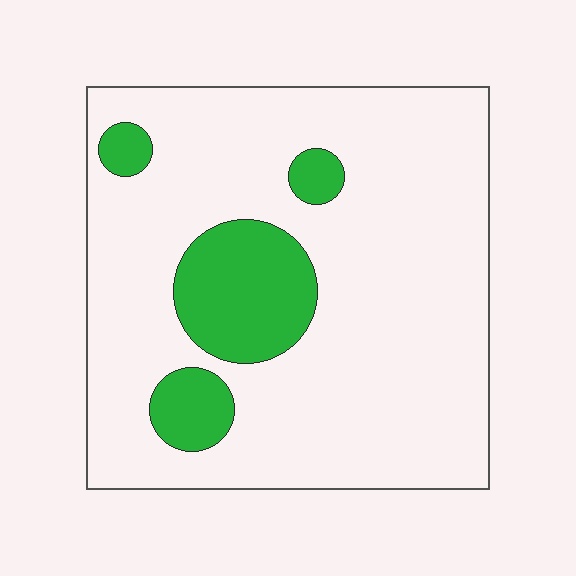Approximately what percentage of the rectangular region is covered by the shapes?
Approximately 15%.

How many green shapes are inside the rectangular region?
4.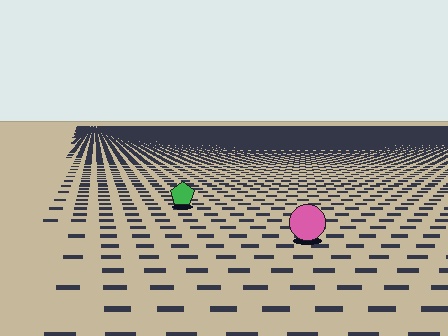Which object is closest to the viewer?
The pink circle is closest. The texture marks near it are larger and more spread out.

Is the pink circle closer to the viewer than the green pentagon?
Yes. The pink circle is closer — you can tell from the texture gradient: the ground texture is coarser near it.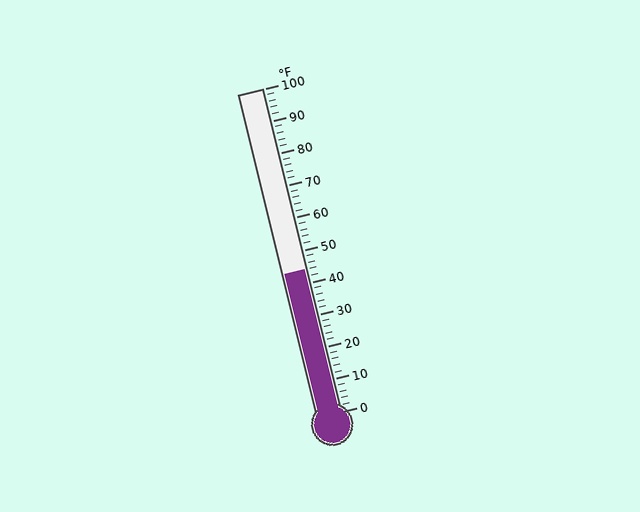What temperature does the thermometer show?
The thermometer shows approximately 44°F.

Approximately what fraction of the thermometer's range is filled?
The thermometer is filled to approximately 45% of its range.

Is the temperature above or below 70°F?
The temperature is below 70°F.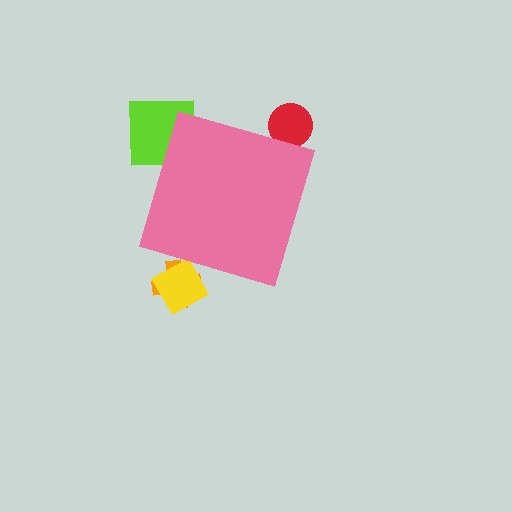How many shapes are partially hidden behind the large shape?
4 shapes are partially hidden.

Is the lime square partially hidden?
Yes, the lime square is partially hidden behind the pink diamond.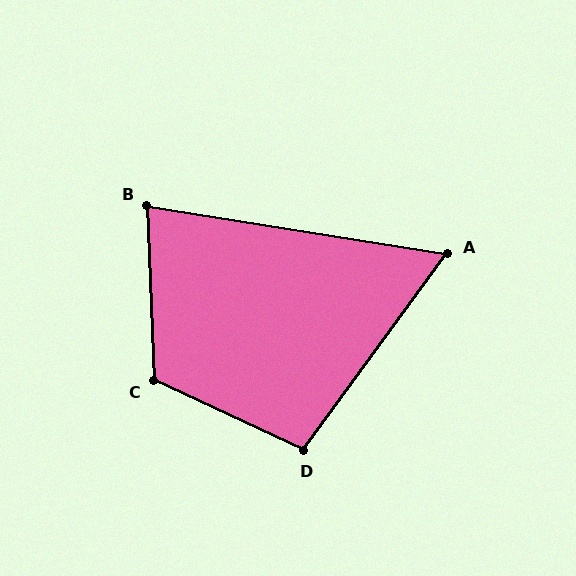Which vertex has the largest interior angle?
C, at approximately 117 degrees.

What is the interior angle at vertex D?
Approximately 101 degrees (obtuse).